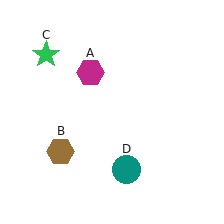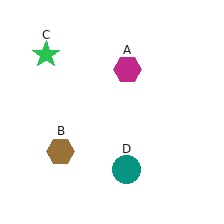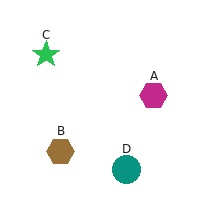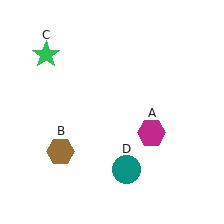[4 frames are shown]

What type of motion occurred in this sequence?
The magenta hexagon (object A) rotated clockwise around the center of the scene.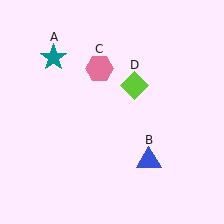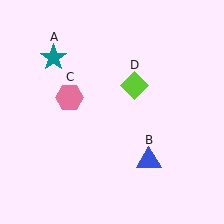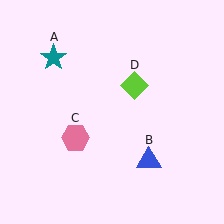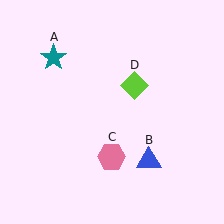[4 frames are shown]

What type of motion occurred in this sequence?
The pink hexagon (object C) rotated counterclockwise around the center of the scene.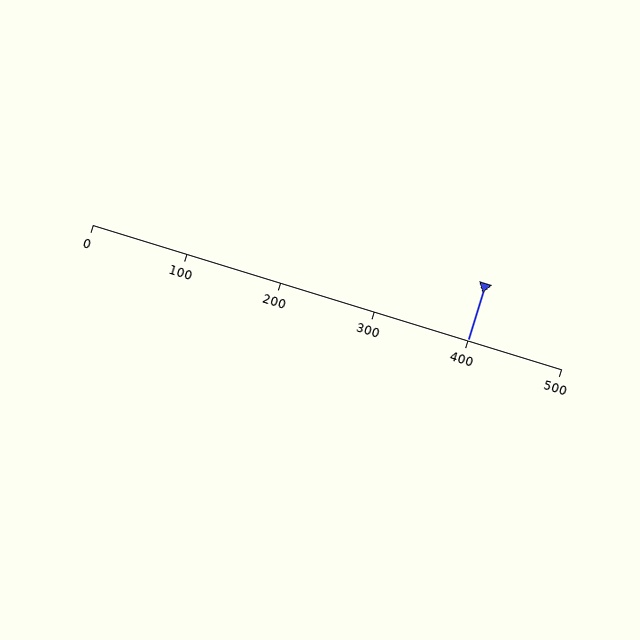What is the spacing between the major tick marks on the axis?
The major ticks are spaced 100 apart.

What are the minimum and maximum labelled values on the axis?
The axis runs from 0 to 500.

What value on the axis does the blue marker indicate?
The marker indicates approximately 400.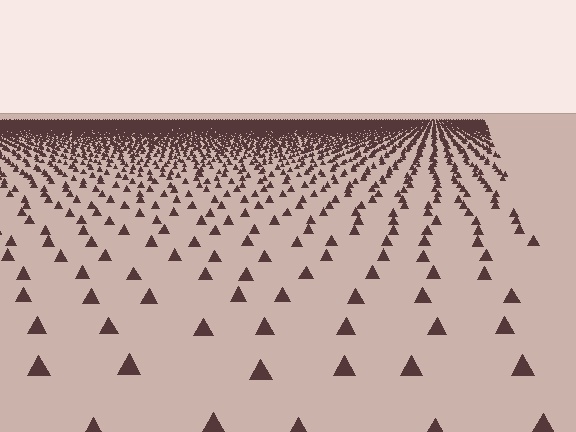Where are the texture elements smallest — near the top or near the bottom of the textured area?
Near the top.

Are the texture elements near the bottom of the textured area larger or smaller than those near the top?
Larger. Near the bottom, elements are closer to the viewer and appear at a bigger on-screen size.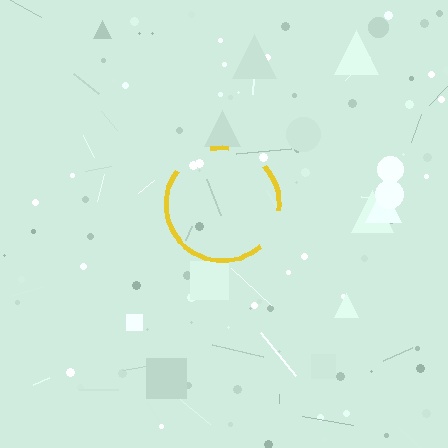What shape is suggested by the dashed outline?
The dashed outline suggests a circle.